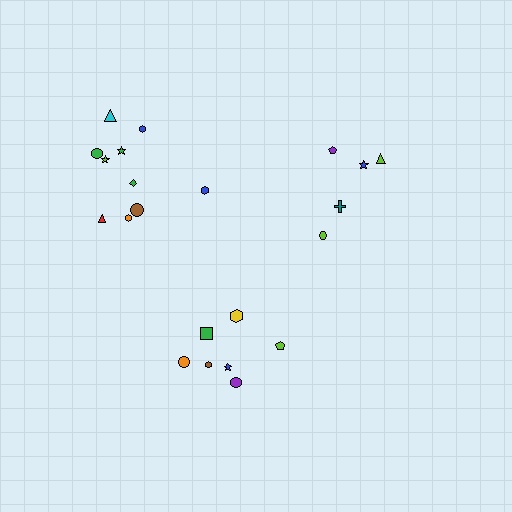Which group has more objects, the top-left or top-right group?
The top-left group.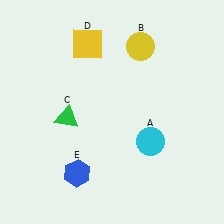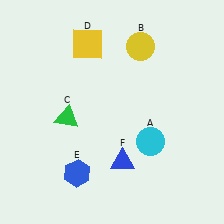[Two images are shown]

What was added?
A blue triangle (F) was added in Image 2.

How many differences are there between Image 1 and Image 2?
There is 1 difference between the two images.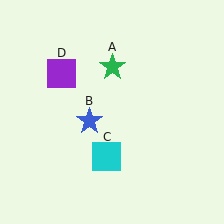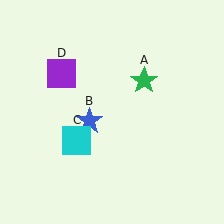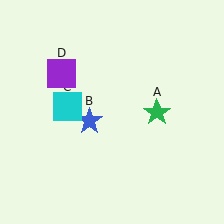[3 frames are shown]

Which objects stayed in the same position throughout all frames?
Blue star (object B) and purple square (object D) remained stationary.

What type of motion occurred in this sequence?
The green star (object A), cyan square (object C) rotated clockwise around the center of the scene.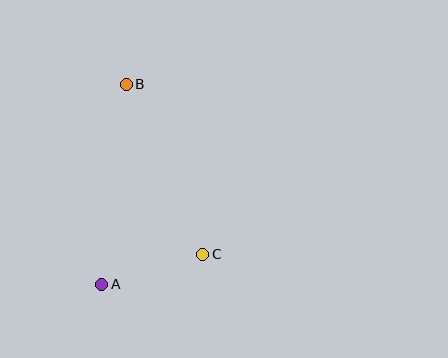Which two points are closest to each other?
Points A and C are closest to each other.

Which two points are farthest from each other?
Points A and B are farthest from each other.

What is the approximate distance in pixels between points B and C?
The distance between B and C is approximately 186 pixels.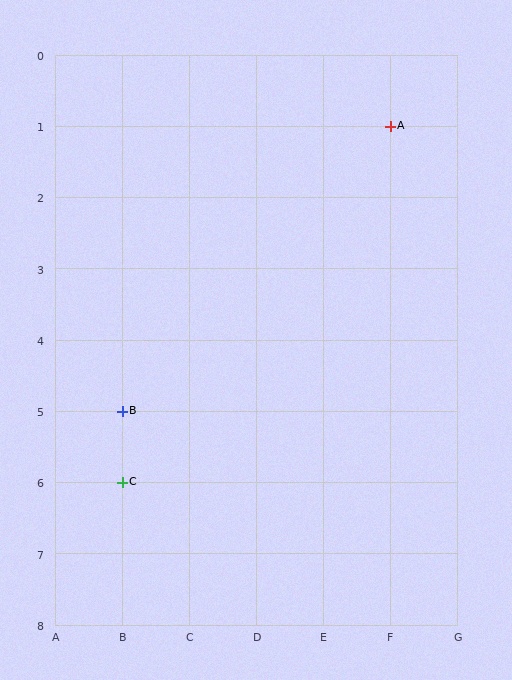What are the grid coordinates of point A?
Point A is at grid coordinates (F, 1).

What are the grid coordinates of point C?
Point C is at grid coordinates (B, 6).